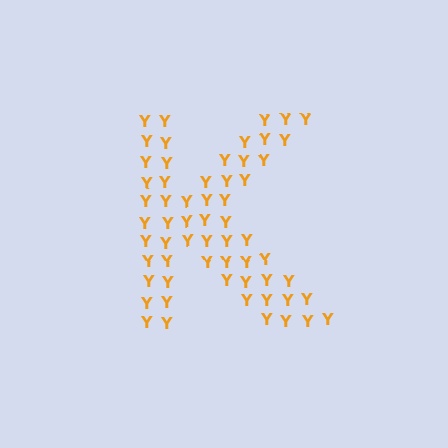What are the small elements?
The small elements are letter Y's.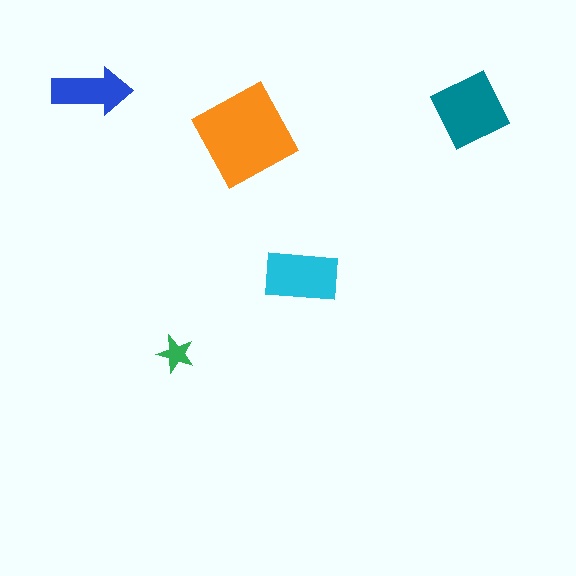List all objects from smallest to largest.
The green star, the blue arrow, the cyan rectangle, the teal diamond, the orange square.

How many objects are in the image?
There are 5 objects in the image.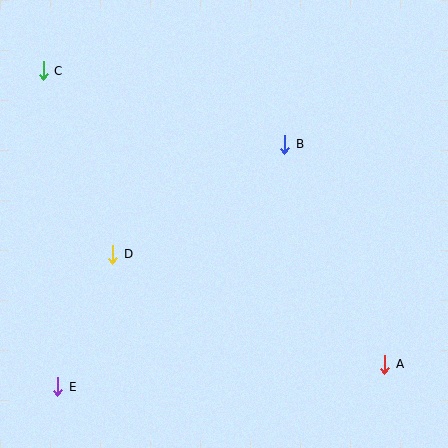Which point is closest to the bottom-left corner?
Point E is closest to the bottom-left corner.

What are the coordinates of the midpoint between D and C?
The midpoint between D and C is at (78, 162).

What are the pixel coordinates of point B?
Point B is at (285, 144).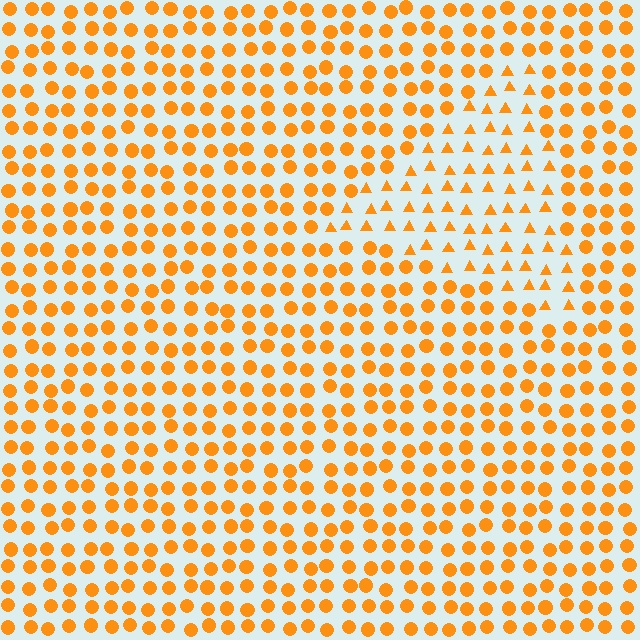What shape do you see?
I see a triangle.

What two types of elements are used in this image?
The image uses triangles inside the triangle region and circles outside it.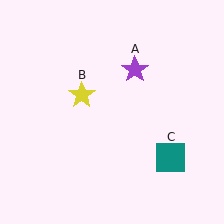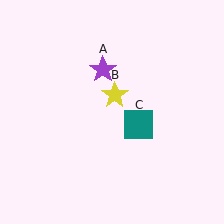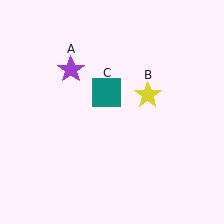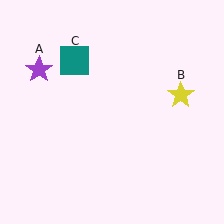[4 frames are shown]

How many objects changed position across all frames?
3 objects changed position: purple star (object A), yellow star (object B), teal square (object C).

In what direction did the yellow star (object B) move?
The yellow star (object B) moved right.